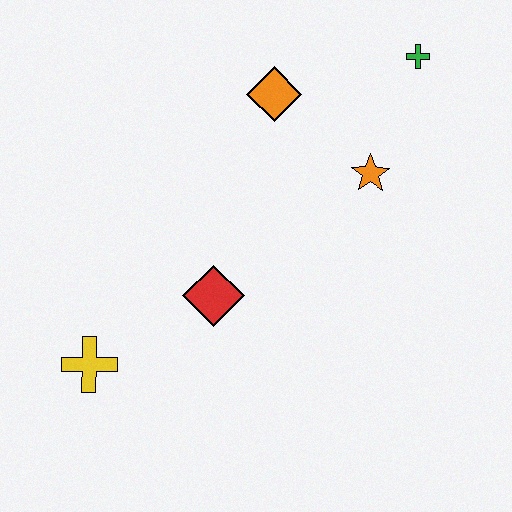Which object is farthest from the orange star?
The yellow cross is farthest from the orange star.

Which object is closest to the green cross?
The orange star is closest to the green cross.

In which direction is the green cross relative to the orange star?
The green cross is above the orange star.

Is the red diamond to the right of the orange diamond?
No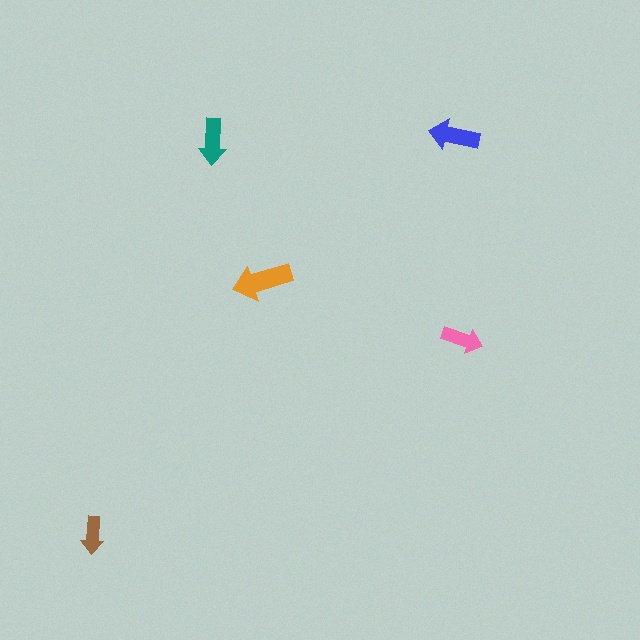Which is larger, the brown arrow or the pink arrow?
The pink one.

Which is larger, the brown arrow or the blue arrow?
The blue one.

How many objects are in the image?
There are 5 objects in the image.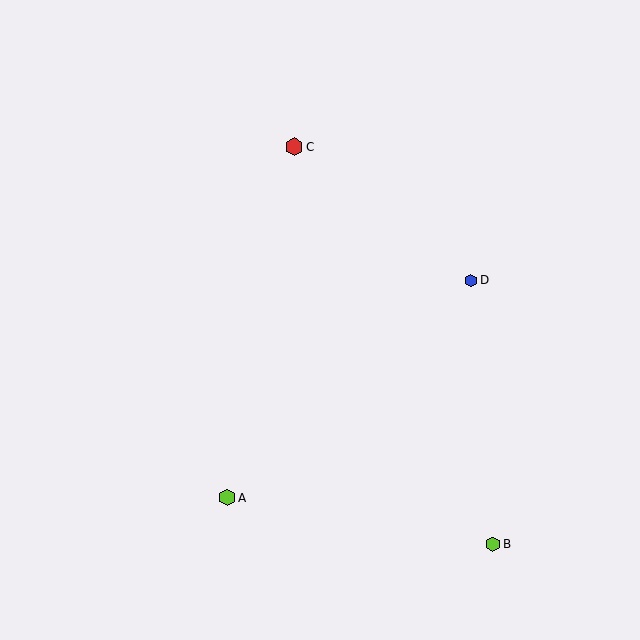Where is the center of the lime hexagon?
The center of the lime hexagon is at (227, 498).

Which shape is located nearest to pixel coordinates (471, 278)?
The blue hexagon (labeled D) at (471, 280) is nearest to that location.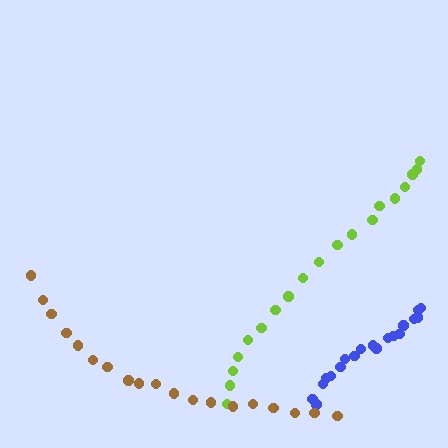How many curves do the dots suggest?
There are 3 distinct paths.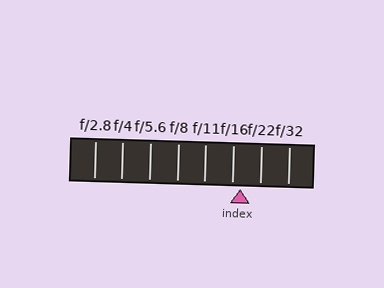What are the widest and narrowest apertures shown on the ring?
The widest aperture shown is f/2.8 and the narrowest is f/32.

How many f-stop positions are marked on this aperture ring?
There are 8 f-stop positions marked.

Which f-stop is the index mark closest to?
The index mark is closest to f/16.